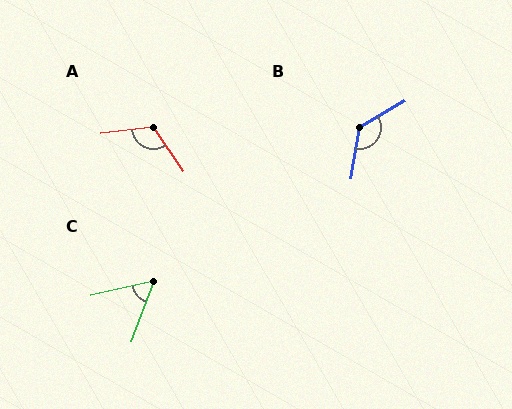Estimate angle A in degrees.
Approximately 117 degrees.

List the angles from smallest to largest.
C (58°), A (117°), B (130°).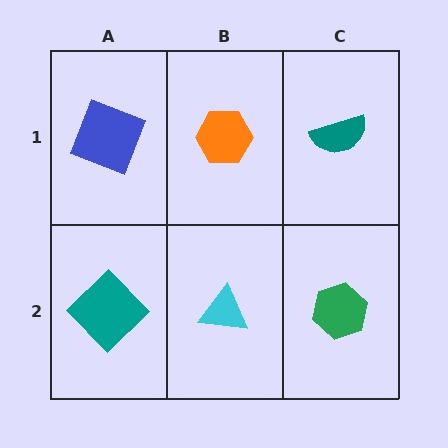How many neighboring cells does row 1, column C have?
2.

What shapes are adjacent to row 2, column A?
A blue square (row 1, column A), a cyan triangle (row 2, column B).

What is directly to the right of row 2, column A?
A cyan triangle.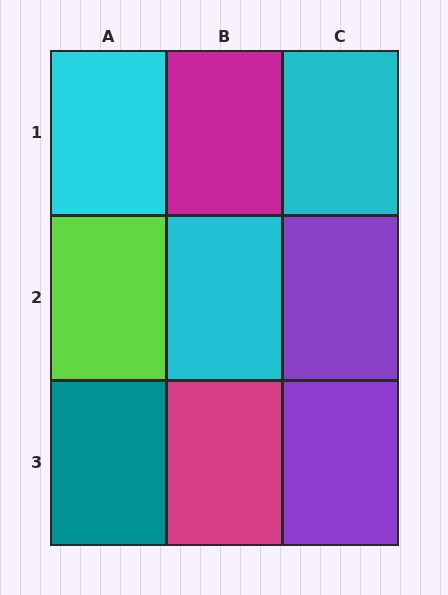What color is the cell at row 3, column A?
Teal.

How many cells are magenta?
2 cells are magenta.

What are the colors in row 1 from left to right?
Cyan, magenta, cyan.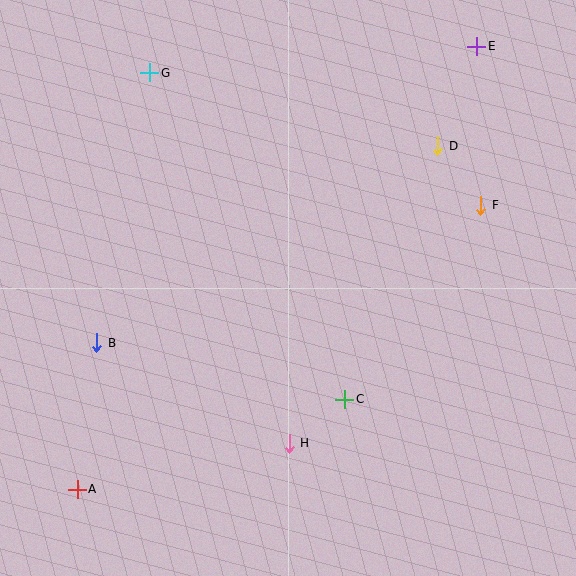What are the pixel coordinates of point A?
Point A is at (77, 489).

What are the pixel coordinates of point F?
Point F is at (481, 205).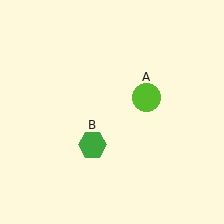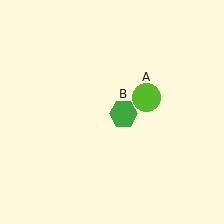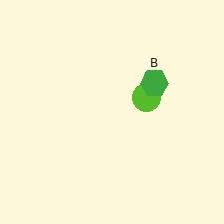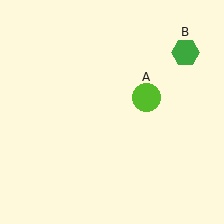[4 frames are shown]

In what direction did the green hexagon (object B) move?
The green hexagon (object B) moved up and to the right.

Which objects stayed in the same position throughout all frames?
Lime circle (object A) remained stationary.